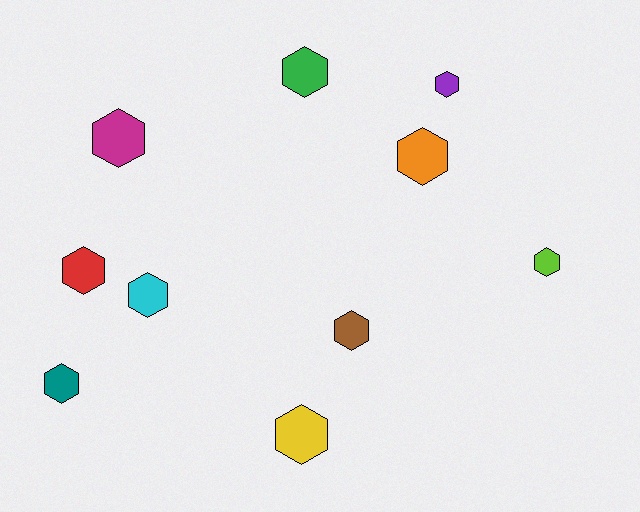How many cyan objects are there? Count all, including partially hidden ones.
There is 1 cyan object.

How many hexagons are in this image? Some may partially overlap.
There are 10 hexagons.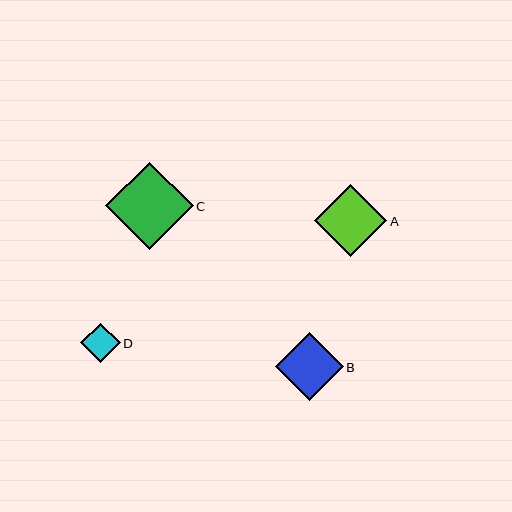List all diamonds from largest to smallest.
From largest to smallest: C, A, B, D.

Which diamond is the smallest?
Diamond D is the smallest with a size of approximately 39 pixels.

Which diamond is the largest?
Diamond C is the largest with a size of approximately 88 pixels.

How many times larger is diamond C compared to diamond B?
Diamond C is approximately 1.3 times the size of diamond B.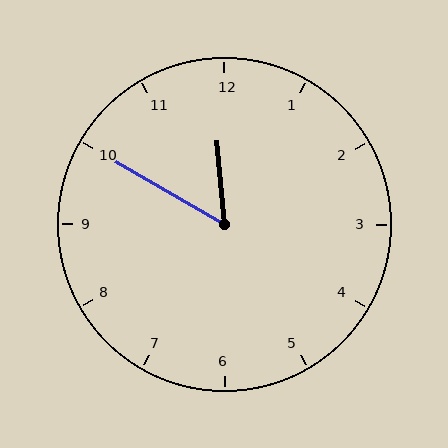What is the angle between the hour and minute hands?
Approximately 55 degrees.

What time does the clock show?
11:50.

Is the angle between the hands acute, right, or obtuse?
It is acute.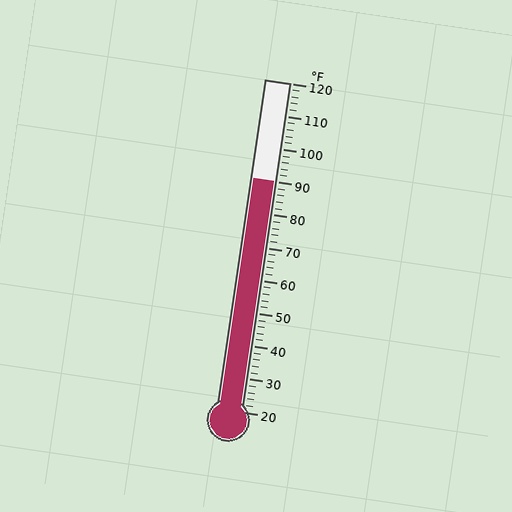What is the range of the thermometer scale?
The thermometer scale ranges from 20°F to 120°F.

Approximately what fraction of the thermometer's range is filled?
The thermometer is filled to approximately 70% of its range.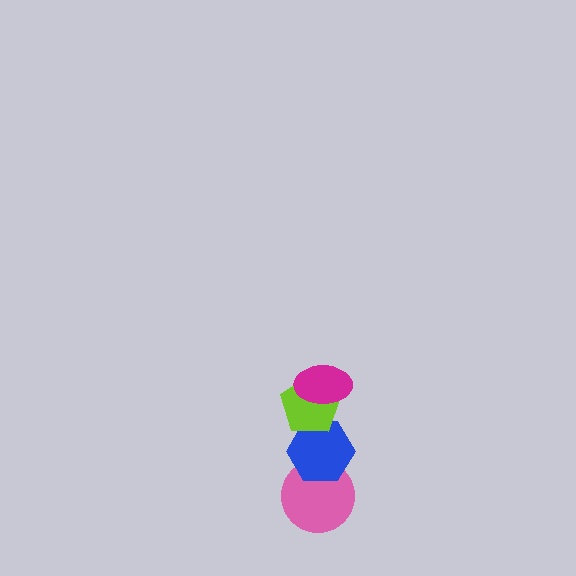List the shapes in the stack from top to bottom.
From top to bottom: the magenta ellipse, the lime pentagon, the blue hexagon, the pink circle.